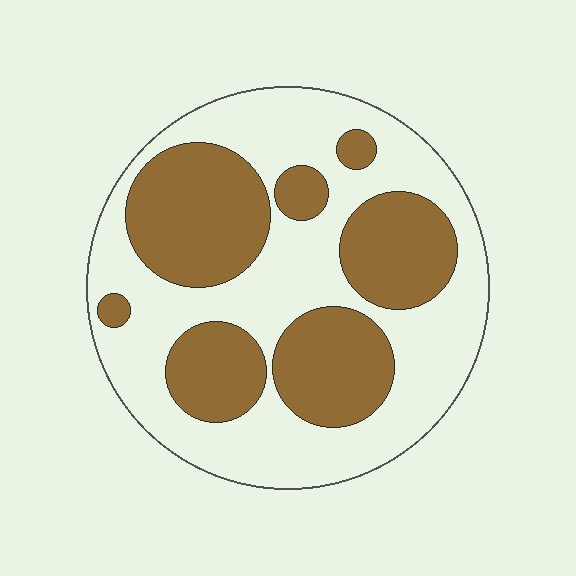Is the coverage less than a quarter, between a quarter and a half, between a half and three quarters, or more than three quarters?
Between a quarter and a half.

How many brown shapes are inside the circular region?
7.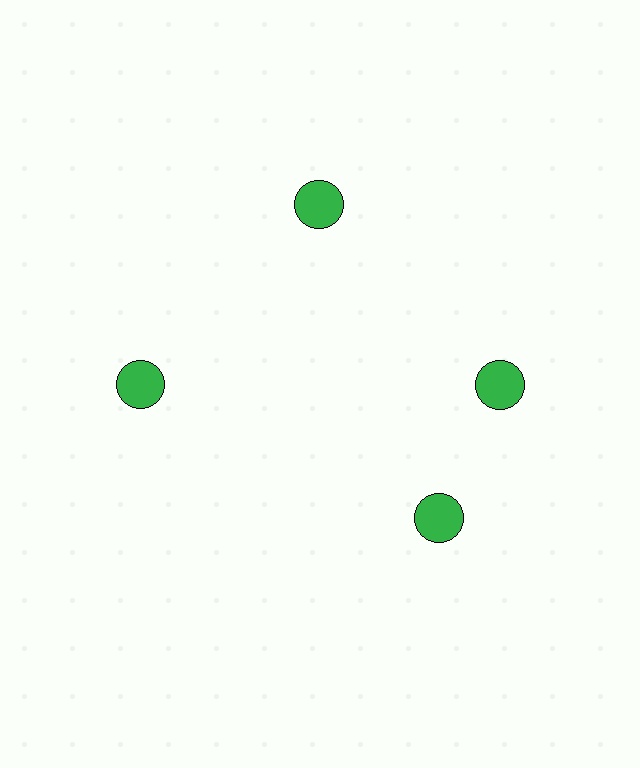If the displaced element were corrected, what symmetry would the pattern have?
It would have 4-fold rotational symmetry — the pattern would map onto itself every 90 degrees.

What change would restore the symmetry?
The symmetry would be restored by rotating it back into even spacing with its neighbors so that all 4 circles sit at equal angles and equal distance from the center.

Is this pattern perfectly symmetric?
No. The 4 green circles are arranged in a ring, but one element near the 6 o'clock position is rotated out of alignment along the ring, breaking the 4-fold rotational symmetry.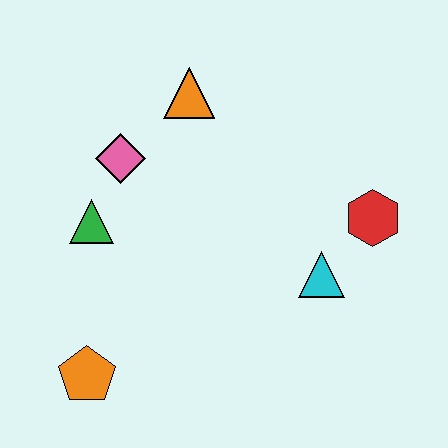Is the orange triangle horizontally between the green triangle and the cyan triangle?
Yes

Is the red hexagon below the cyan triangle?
No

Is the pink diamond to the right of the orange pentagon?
Yes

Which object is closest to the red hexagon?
The cyan triangle is closest to the red hexagon.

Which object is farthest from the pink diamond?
The red hexagon is farthest from the pink diamond.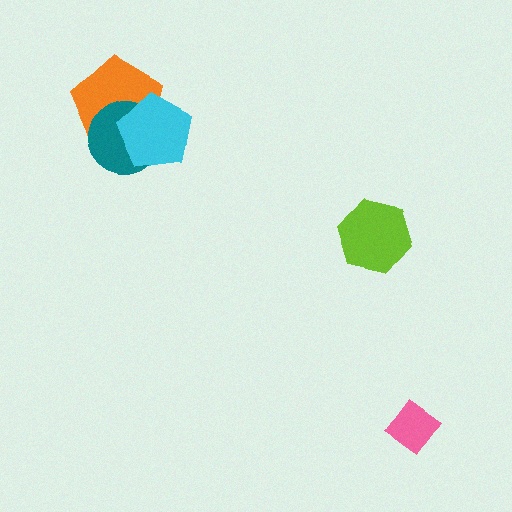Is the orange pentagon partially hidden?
Yes, it is partially covered by another shape.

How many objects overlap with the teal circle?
2 objects overlap with the teal circle.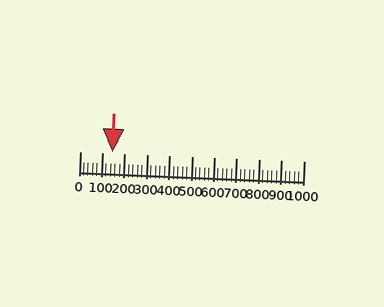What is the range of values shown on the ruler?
The ruler shows values from 0 to 1000.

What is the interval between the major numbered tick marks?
The major tick marks are spaced 100 units apart.